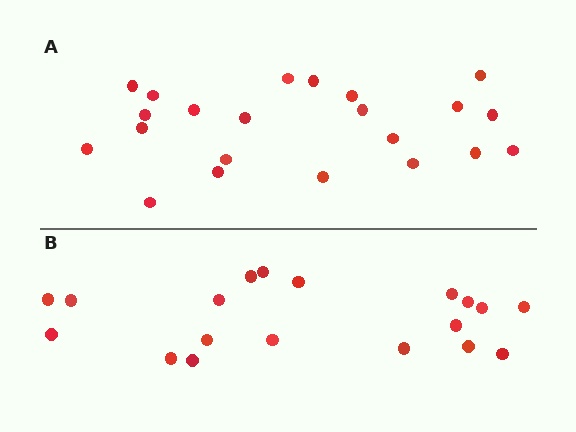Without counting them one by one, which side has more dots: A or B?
Region A (the top region) has more dots.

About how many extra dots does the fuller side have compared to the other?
Region A has just a few more — roughly 2 or 3 more dots than region B.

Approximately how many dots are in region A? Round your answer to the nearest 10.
About 20 dots. (The exact count is 22, which rounds to 20.)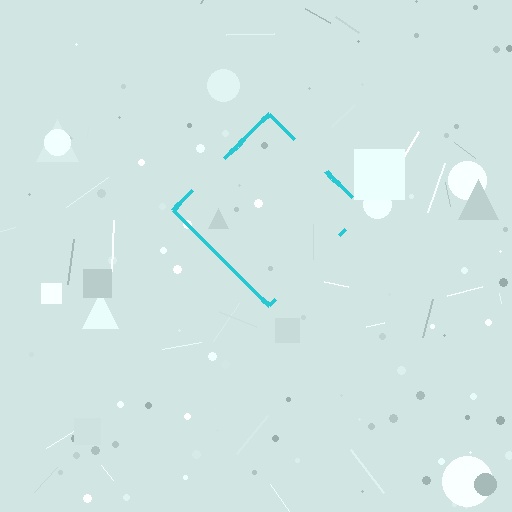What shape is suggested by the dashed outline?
The dashed outline suggests a diamond.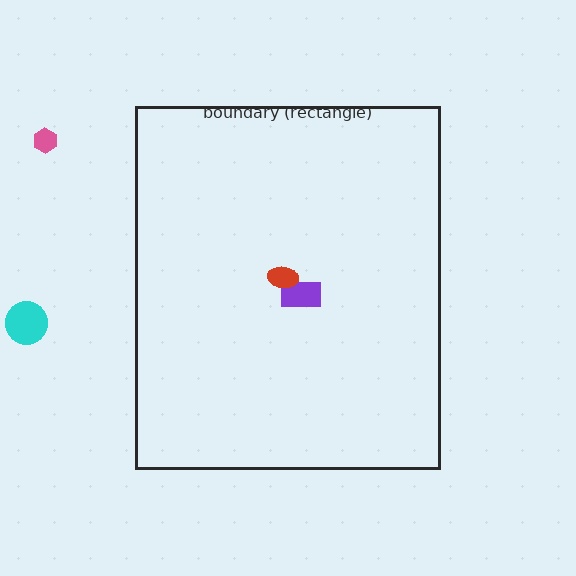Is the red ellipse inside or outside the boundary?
Inside.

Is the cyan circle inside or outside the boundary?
Outside.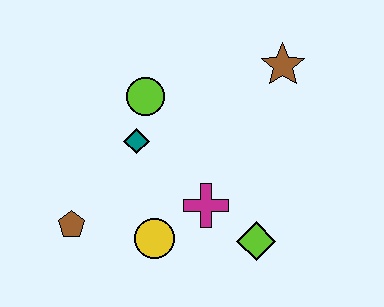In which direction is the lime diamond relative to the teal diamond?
The lime diamond is to the right of the teal diamond.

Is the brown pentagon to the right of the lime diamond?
No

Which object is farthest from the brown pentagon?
The brown star is farthest from the brown pentagon.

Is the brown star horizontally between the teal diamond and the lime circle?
No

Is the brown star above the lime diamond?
Yes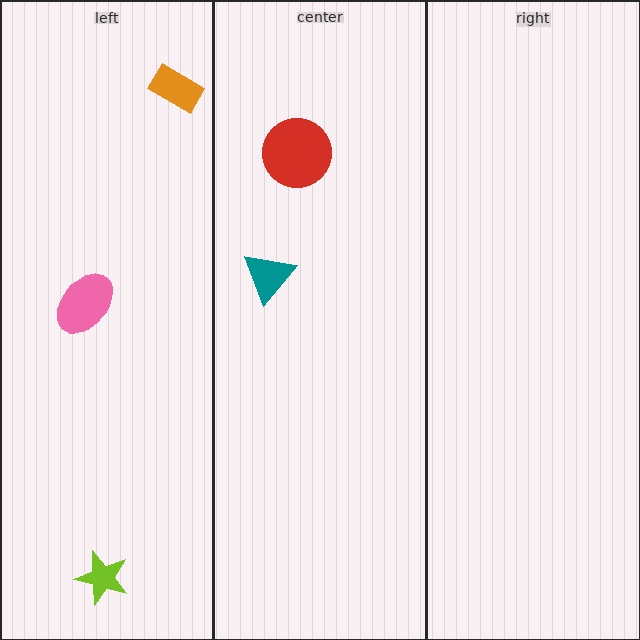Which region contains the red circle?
The center region.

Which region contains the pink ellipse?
The left region.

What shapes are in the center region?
The red circle, the teal triangle.